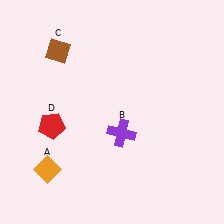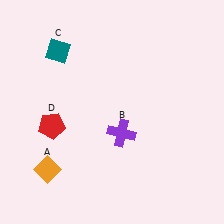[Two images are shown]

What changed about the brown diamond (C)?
In Image 1, C is brown. In Image 2, it changed to teal.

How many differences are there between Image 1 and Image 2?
There is 1 difference between the two images.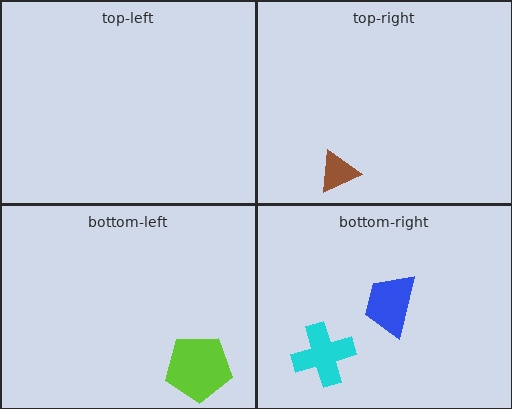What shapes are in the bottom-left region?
The lime pentagon.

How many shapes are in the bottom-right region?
2.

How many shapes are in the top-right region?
1.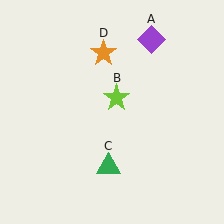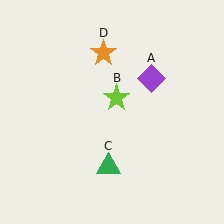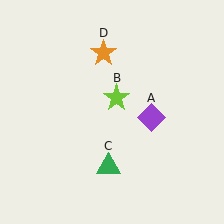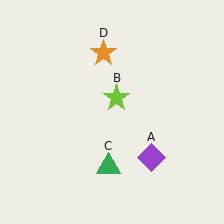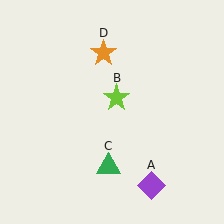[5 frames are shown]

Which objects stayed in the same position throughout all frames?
Lime star (object B) and green triangle (object C) and orange star (object D) remained stationary.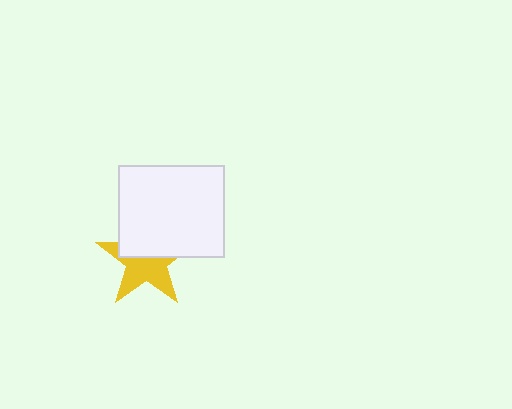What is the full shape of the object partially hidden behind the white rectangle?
The partially hidden object is a yellow star.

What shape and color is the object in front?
The object in front is a white rectangle.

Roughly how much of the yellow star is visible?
About half of it is visible (roughly 54%).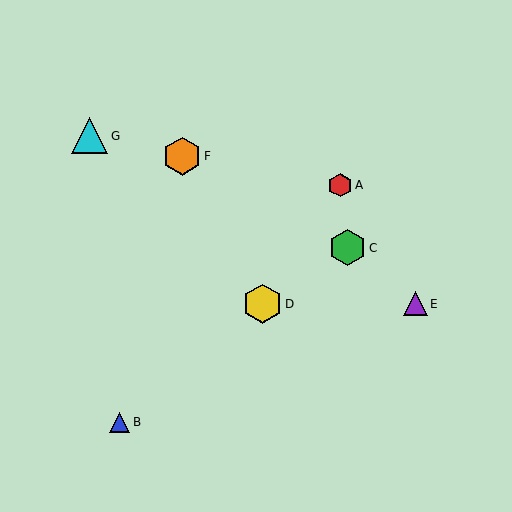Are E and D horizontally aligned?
Yes, both are at y≈304.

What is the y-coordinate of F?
Object F is at y≈156.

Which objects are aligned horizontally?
Objects D, E are aligned horizontally.